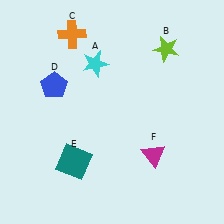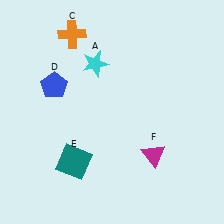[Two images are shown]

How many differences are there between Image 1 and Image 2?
There is 1 difference between the two images.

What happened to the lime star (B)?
The lime star (B) was removed in Image 2. It was in the top-right area of Image 1.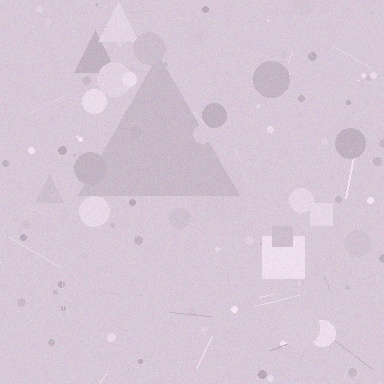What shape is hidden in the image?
A triangle is hidden in the image.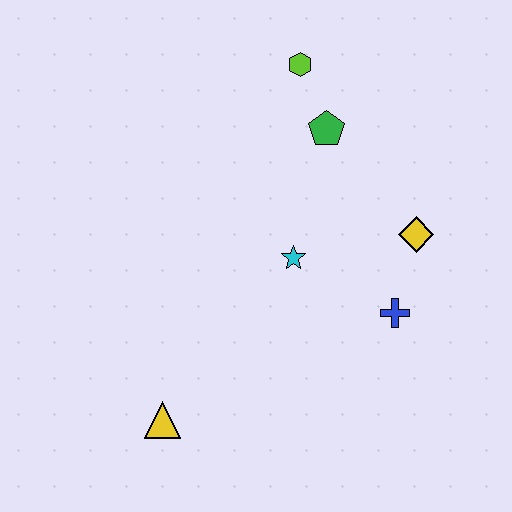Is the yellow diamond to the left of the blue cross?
No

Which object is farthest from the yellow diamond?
The yellow triangle is farthest from the yellow diamond.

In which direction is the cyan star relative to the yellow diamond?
The cyan star is to the left of the yellow diamond.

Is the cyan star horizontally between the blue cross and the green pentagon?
No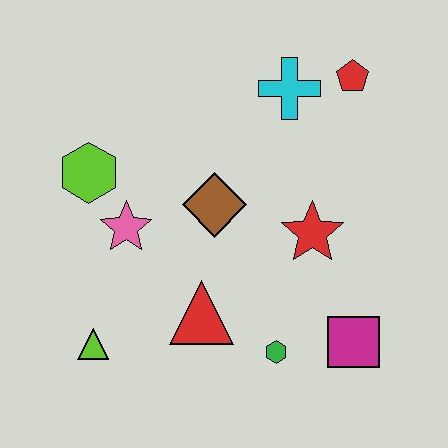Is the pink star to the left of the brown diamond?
Yes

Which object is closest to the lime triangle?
The red triangle is closest to the lime triangle.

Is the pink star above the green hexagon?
Yes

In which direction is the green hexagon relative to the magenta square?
The green hexagon is to the left of the magenta square.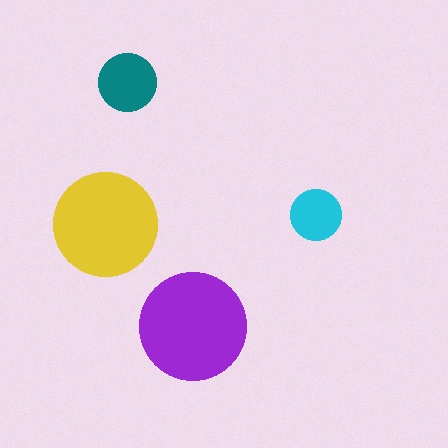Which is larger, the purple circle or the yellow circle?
The purple one.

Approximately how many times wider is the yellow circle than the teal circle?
About 2 times wider.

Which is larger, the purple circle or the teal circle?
The purple one.